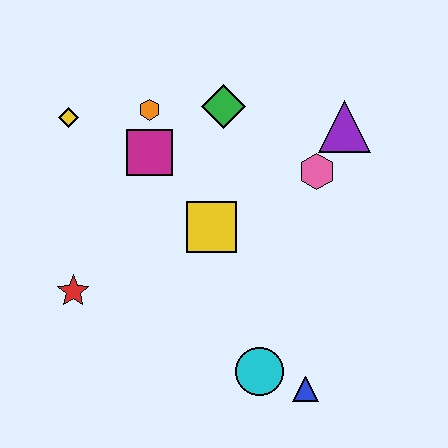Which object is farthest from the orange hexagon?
The blue triangle is farthest from the orange hexagon.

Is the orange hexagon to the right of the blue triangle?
No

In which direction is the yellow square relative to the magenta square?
The yellow square is below the magenta square.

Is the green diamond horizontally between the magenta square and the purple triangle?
Yes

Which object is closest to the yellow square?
The magenta square is closest to the yellow square.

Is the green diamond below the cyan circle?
No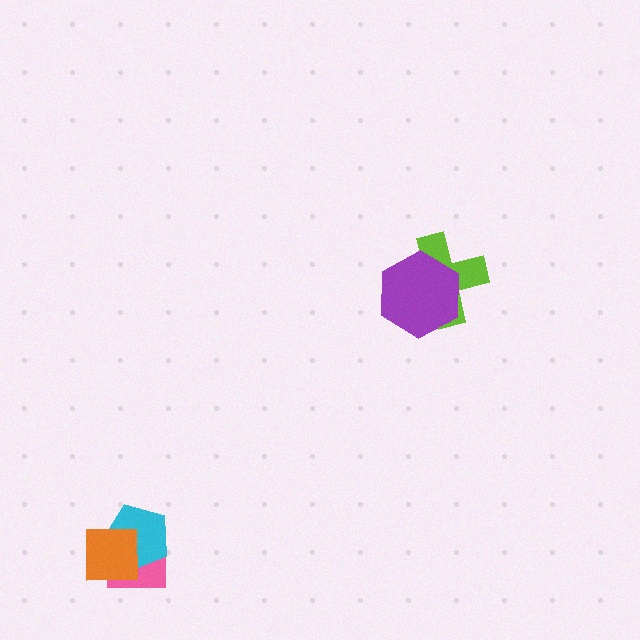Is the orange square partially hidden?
No, no other shape covers it.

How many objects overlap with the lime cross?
1 object overlaps with the lime cross.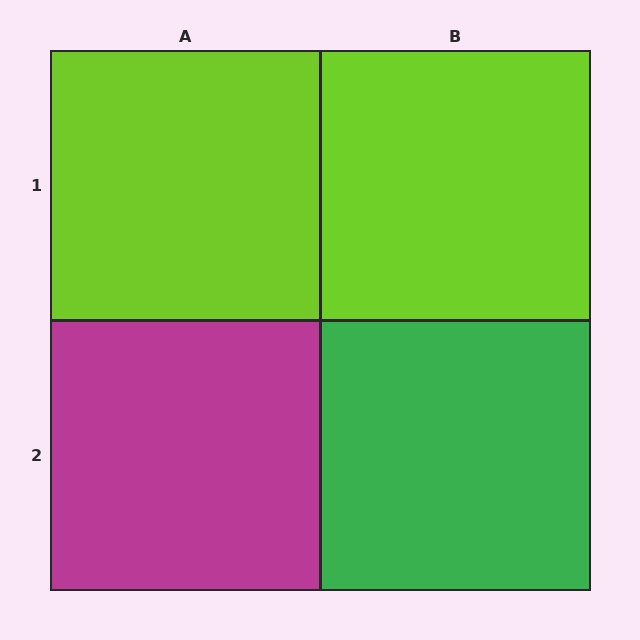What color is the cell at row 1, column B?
Lime.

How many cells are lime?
2 cells are lime.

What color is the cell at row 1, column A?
Lime.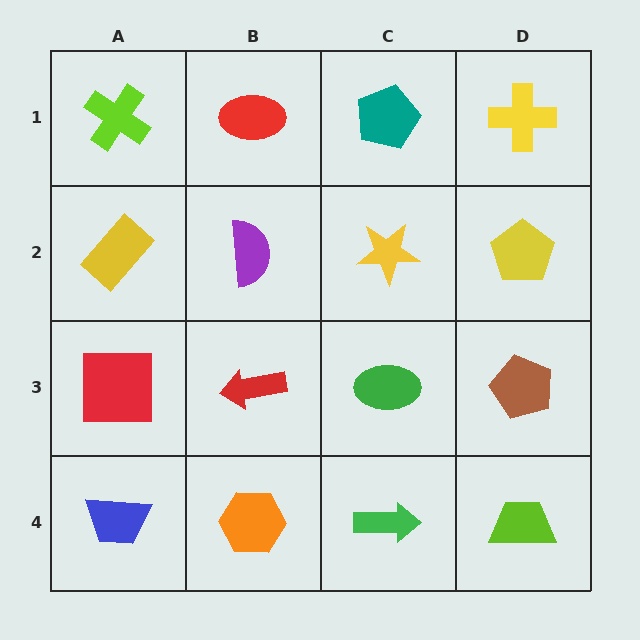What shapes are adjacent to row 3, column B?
A purple semicircle (row 2, column B), an orange hexagon (row 4, column B), a red square (row 3, column A), a green ellipse (row 3, column C).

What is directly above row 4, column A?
A red square.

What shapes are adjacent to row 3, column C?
A yellow star (row 2, column C), a green arrow (row 4, column C), a red arrow (row 3, column B), a brown pentagon (row 3, column D).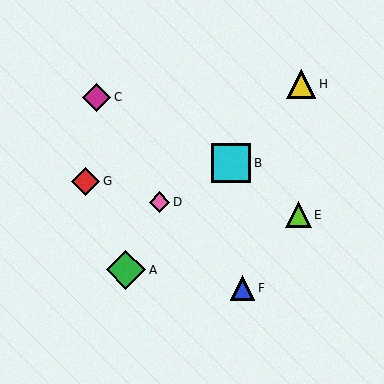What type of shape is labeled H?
Shape H is a yellow triangle.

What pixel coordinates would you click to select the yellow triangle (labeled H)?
Click at (301, 84) to select the yellow triangle H.